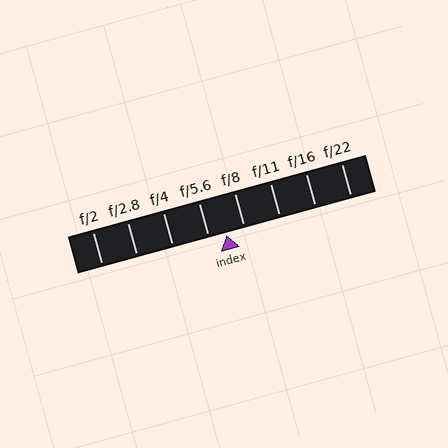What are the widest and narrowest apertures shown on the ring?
The widest aperture shown is f/2 and the narrowest is f/22.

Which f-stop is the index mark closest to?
The index mark is closest to f/5.6.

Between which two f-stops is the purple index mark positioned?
The index mark is between f/5.6 and f/8.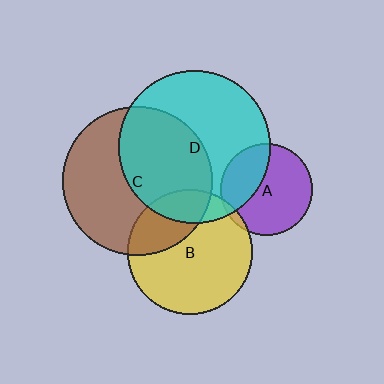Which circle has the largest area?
Circle D (cyan).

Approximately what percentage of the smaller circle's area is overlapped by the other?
Approximately 35%.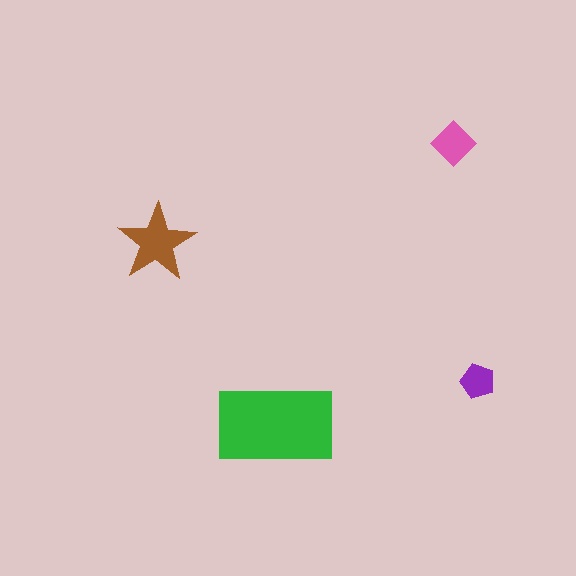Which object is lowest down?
The green rectangle is bottommost.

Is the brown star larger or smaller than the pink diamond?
Larger.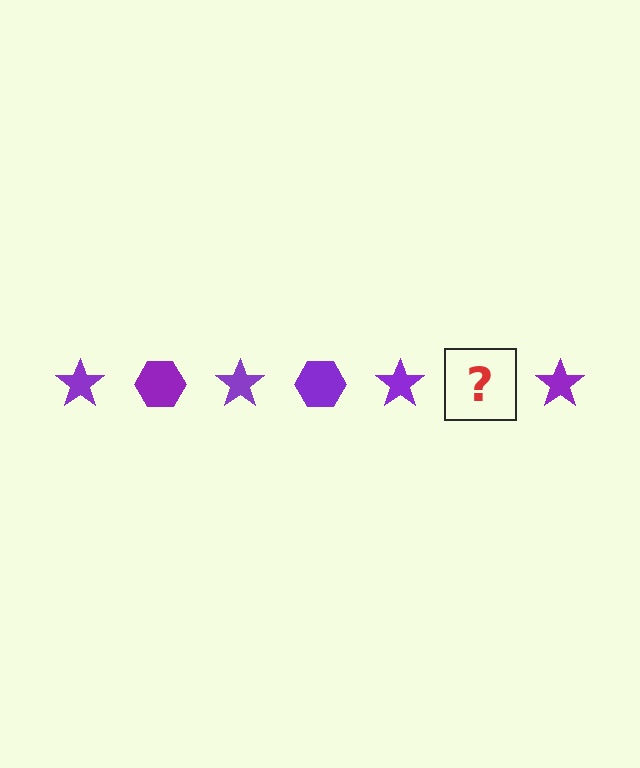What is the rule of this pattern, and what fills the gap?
The rule is that the pattern cycles through star, hexagon shapes in purple. The gap should be filled with a purple hexagon.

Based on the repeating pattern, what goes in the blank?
The blank should be a purple hexagon.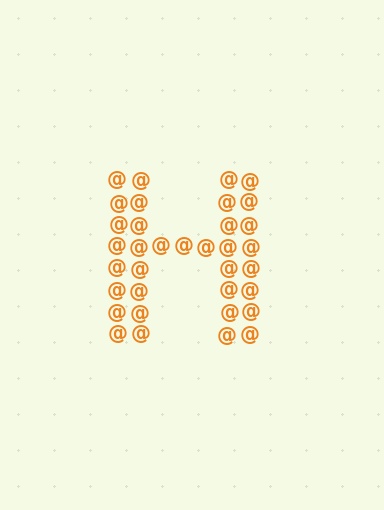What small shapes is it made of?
It is made of small at signs.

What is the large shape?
The large shape is the letter H.